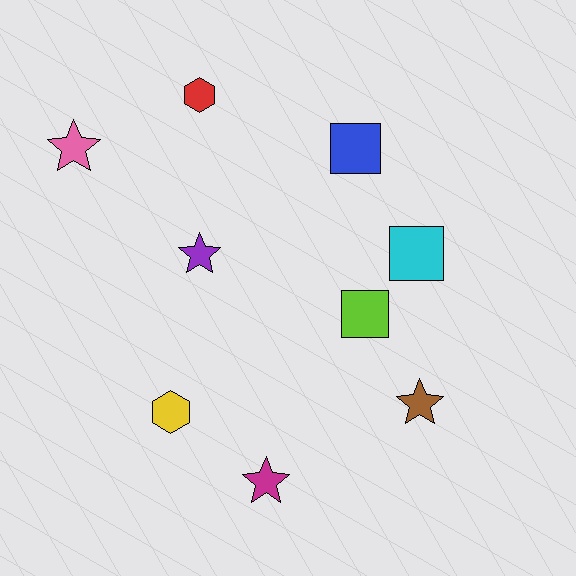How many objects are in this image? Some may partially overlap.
There are 9 objects.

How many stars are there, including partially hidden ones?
There are 4 stars.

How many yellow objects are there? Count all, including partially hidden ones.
There is 1 yellow object.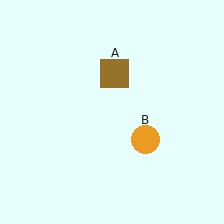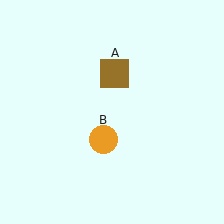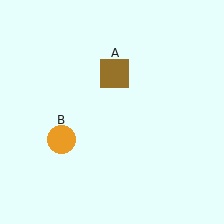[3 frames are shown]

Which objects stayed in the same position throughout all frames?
Brown square (object A) remained stationary.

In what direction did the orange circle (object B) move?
The orange circle (object B) moved left.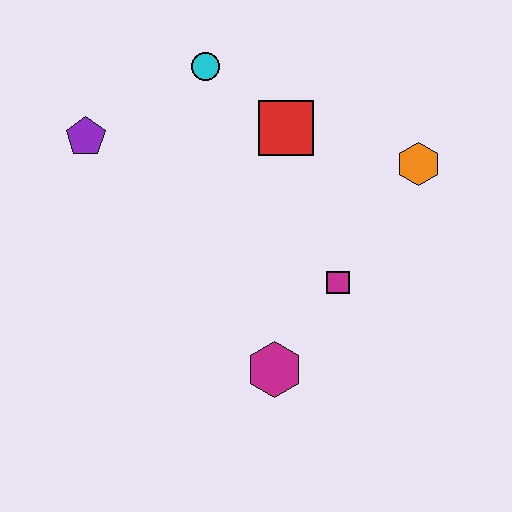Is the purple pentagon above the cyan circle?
No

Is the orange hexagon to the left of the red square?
No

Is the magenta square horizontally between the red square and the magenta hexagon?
No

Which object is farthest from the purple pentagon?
The orange hexagon is farthest from the purple pentagon.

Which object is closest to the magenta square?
The magenta hexagon is closest to the magenta square.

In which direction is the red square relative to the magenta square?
The red square is above the magenta square.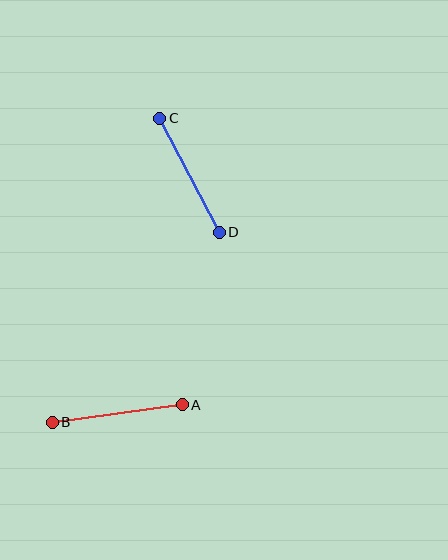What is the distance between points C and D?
The distance is approximately 129 pixels.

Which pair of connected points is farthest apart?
Points A and B are farthest apart.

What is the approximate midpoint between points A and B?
The midpoint is at approximately (117, 414) pixels.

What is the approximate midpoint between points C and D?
The midpoint is at approximately (190, 175) pixels.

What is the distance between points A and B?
The distance is approximately 131 pixels.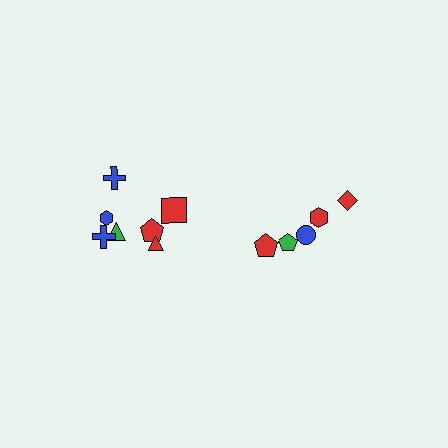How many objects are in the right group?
There are 5 objects.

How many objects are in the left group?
There are 7 objects.